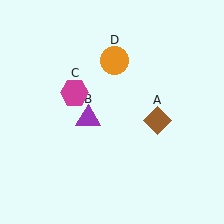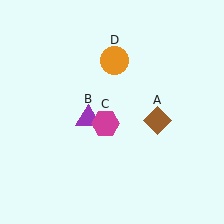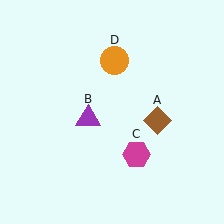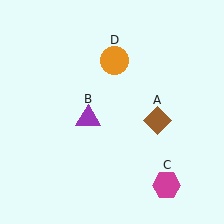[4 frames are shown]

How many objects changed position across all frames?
1 object changed position: magenta hexagon (object C).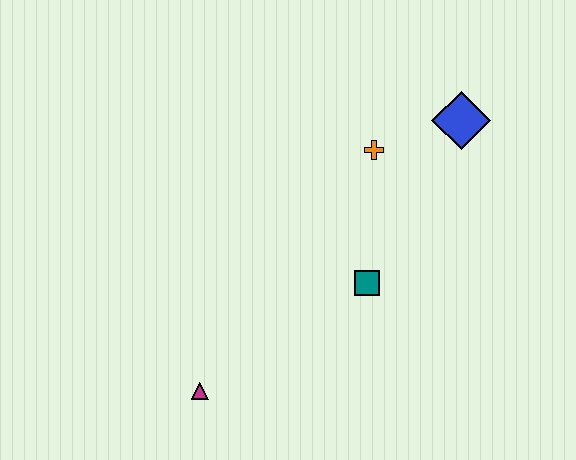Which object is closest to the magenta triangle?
The teal square is closest to the magenta triangle.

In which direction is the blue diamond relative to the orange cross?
The blue diamond is to the right of the orange cross.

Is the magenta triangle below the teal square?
Yes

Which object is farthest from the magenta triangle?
The blue diamond is farthest from the magenta triangle.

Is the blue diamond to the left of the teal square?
No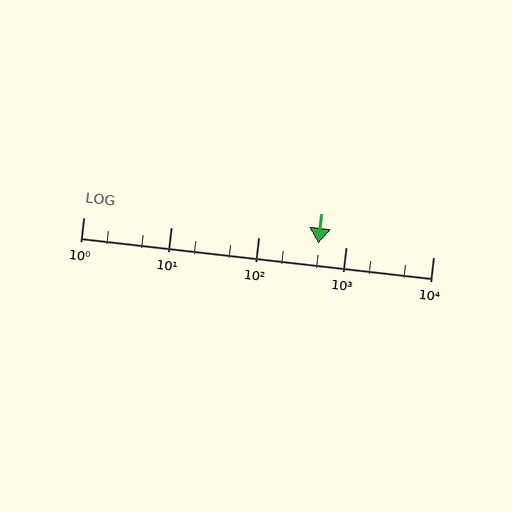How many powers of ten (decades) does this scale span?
The scale spans 4 decades, from 1 to 10000.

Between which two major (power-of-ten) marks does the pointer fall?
The pointer is between 100 and 1000.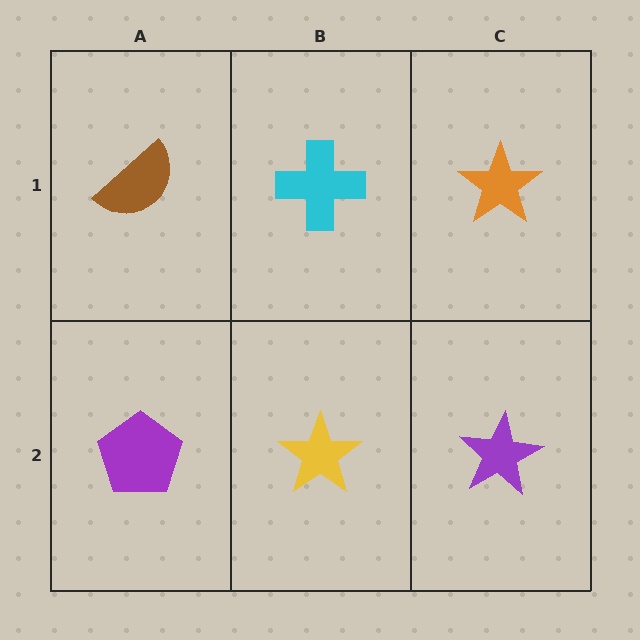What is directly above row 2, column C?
An orange star.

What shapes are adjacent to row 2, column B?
A cyan cross (row 1, column B), a purple pentagon (row 2, column A), a purple star (row 2, column C).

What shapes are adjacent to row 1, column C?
A purple star (row 2, column C), a cyan cross (row 1, column B).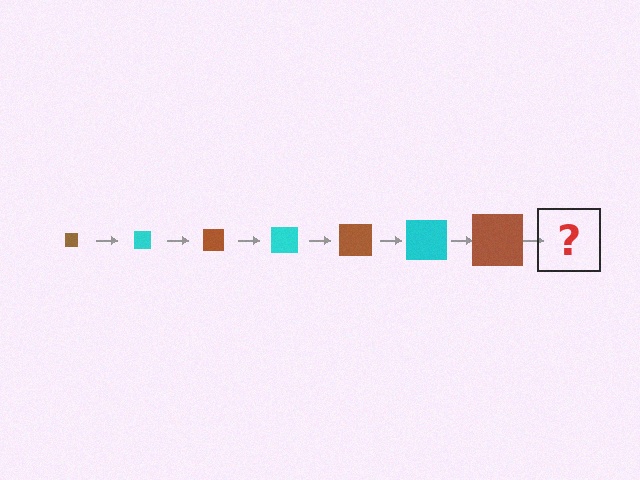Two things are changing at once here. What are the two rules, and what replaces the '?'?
The two rules are that the square grows larger each step and the color cycles through brown and cyan. The '?' should be a cyan square, larger than the previous one.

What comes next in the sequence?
The next element should be a cyan square, larger than the previous one.